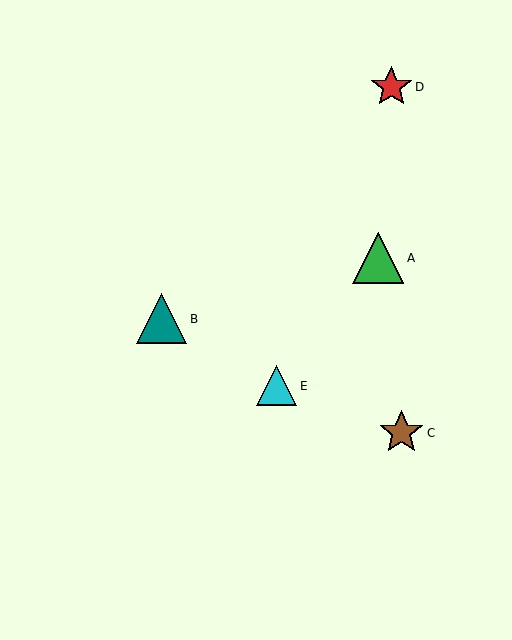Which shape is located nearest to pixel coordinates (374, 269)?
The green triangle (labeled A) at (378, 258) is nearest to that location.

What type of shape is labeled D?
Shape D is a red star.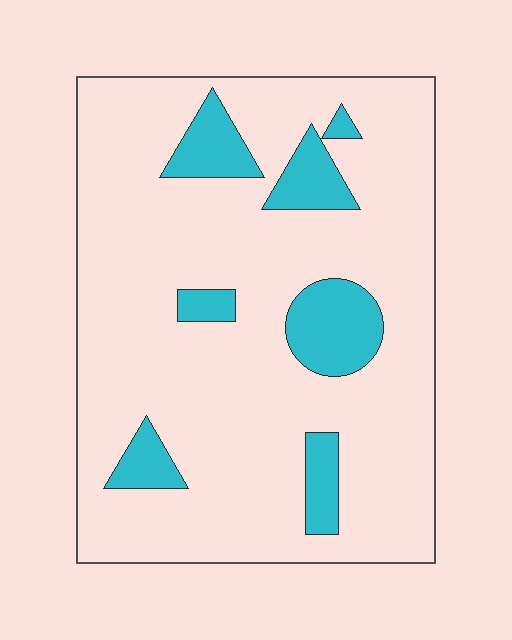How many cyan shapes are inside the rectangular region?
7.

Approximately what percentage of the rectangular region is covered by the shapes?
Approximately 15%.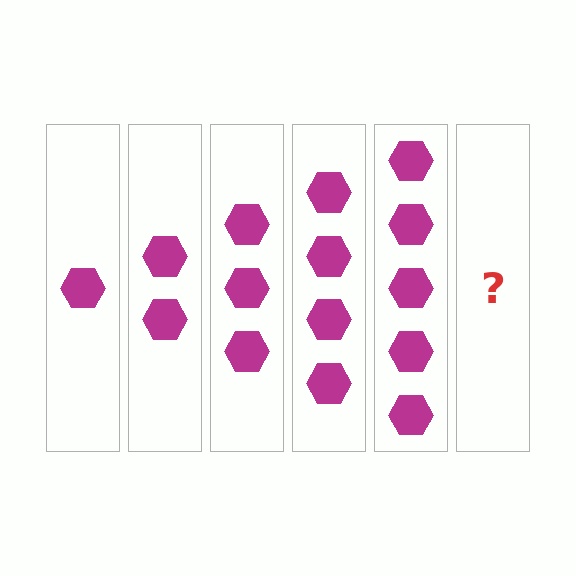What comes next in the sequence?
The next element should be 6 hexagons.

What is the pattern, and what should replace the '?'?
The pattern is that each step adds one more hexagon. The '?' should be 6 hexagons.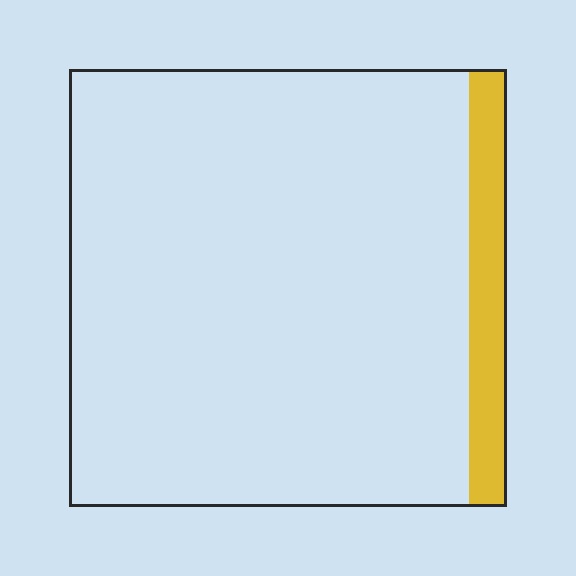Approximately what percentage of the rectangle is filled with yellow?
Approximately 10%.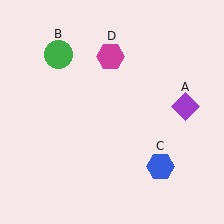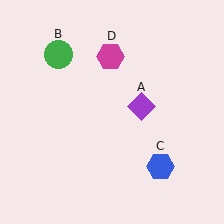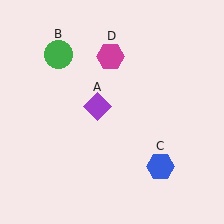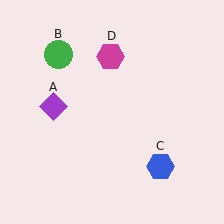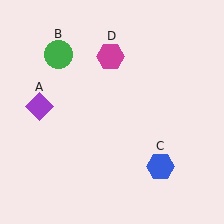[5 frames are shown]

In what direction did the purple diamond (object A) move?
The purple diamond (object A) moved left.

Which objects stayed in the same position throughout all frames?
Green circle (object B) and blue hexagon (object C) and magenta hexagon (object D) remained stationary.